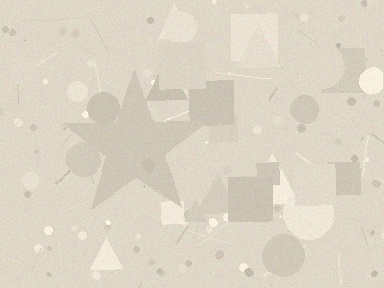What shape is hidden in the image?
A star is hidden in the image.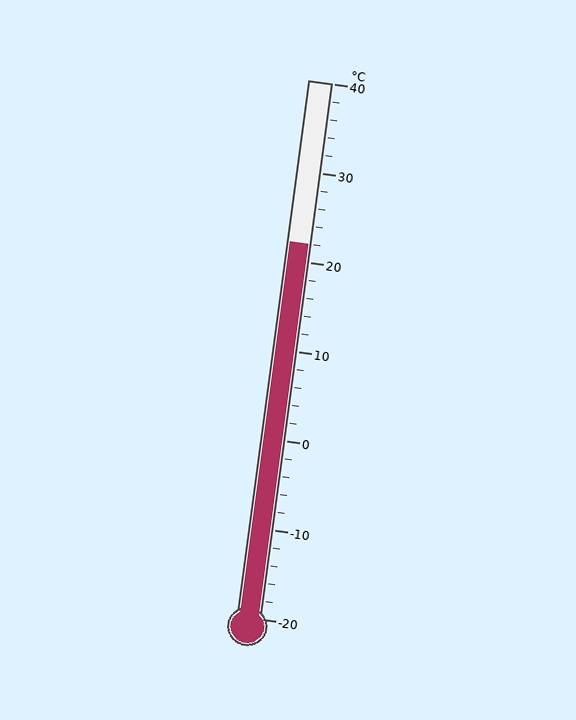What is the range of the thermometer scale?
The thermometer scale ranges from -20°C to 40°C.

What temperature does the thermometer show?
The thermometer shows approximately 22°C.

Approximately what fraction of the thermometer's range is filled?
The thermometer is filled to approximately 70% of its range.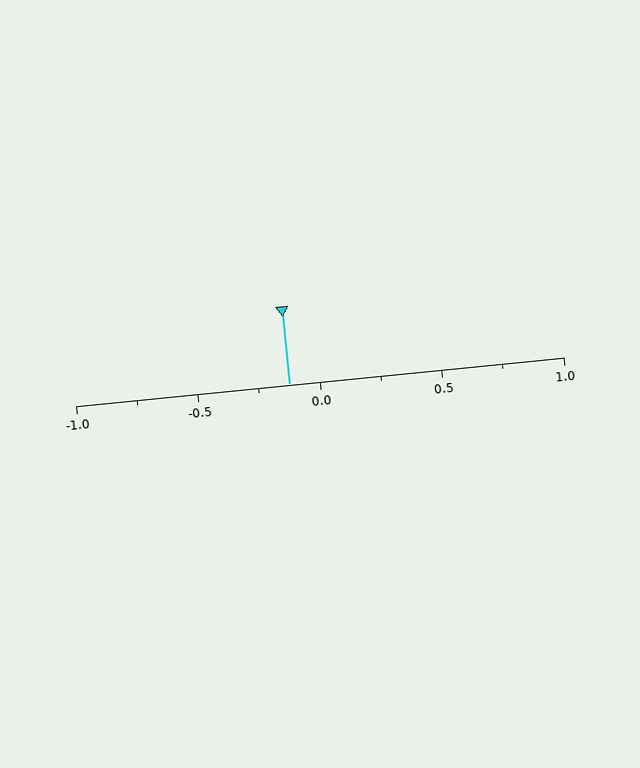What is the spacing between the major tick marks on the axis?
The major ticks are spaced 0.5 apart.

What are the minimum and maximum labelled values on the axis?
The axis runs from -1.0 to 1.0.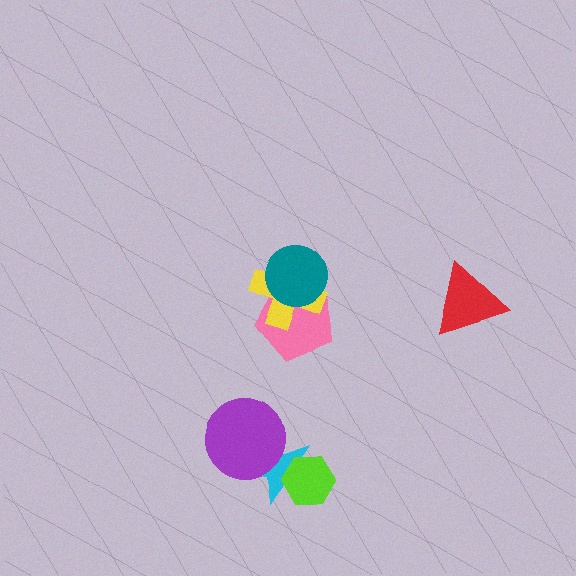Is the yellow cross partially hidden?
Yes, it is partially covered by another shape.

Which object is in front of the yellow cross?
The teal circle is in front of the yellow cross.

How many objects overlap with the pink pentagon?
2 objects overlap with the pink pentagon.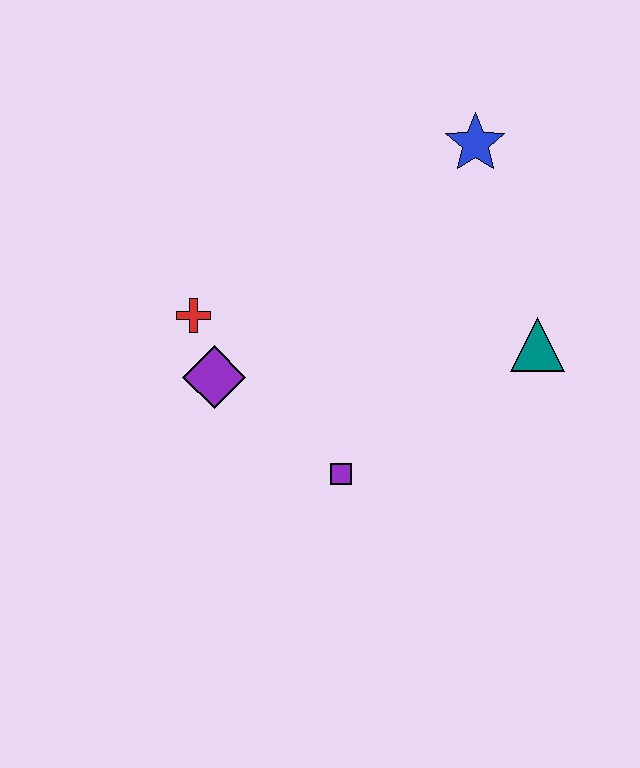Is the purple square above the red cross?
No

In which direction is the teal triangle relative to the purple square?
The teal triangle is to the right of the purple square.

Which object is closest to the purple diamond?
The red cross is closest to the purple diamond.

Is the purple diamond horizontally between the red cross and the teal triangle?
Yes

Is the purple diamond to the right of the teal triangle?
No